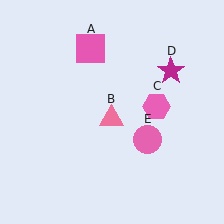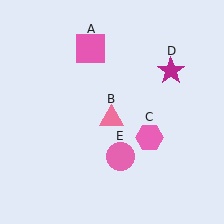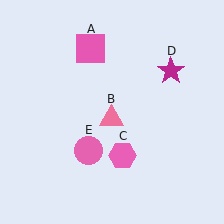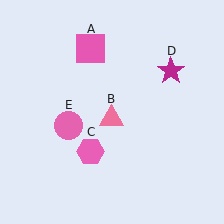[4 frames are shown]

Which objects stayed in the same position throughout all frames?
Pink square (object A) and pink triangle (object B) and magenta star (object D) remained stationary.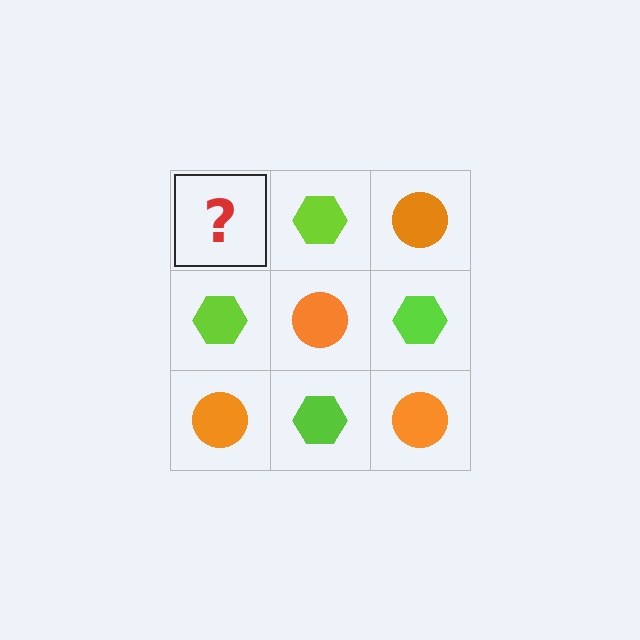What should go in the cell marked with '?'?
The missing cell should contain an orange circle.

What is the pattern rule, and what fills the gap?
The rule is that it alternates orange circle and lime hexagon in a checkerboard pattern. The gap should be filled with an orange circle.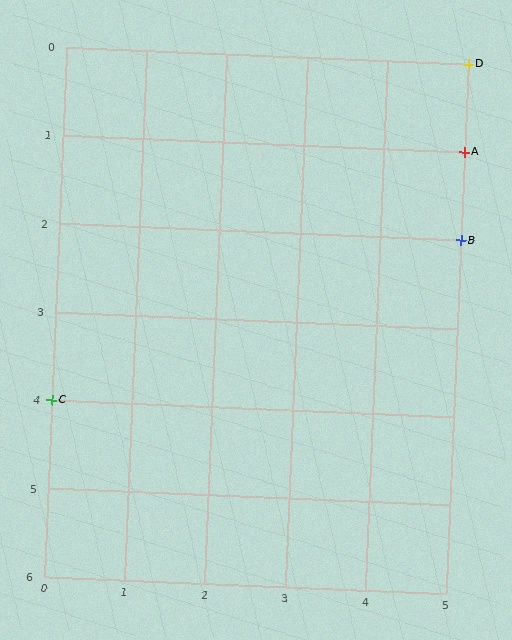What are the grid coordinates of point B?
Point B is at grid coordinates (5, 2).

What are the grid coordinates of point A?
Point A is at grid coordinates (5, 1).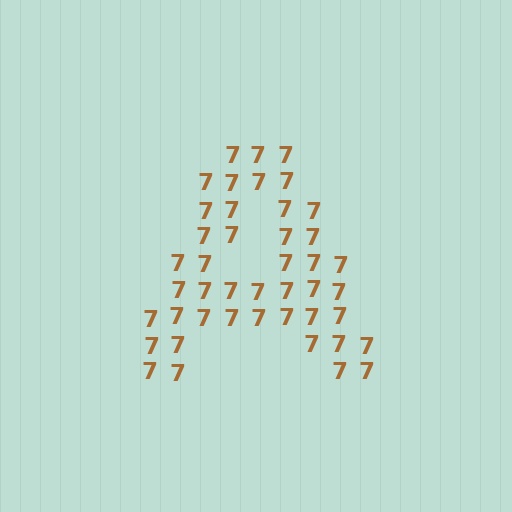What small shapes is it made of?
It is made of small digit 7's.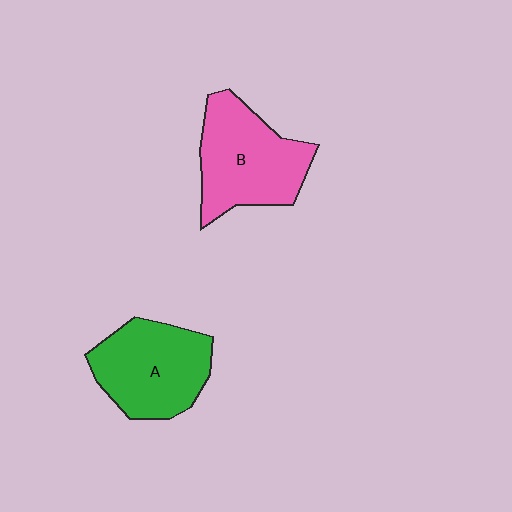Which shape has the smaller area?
Shape A (green).